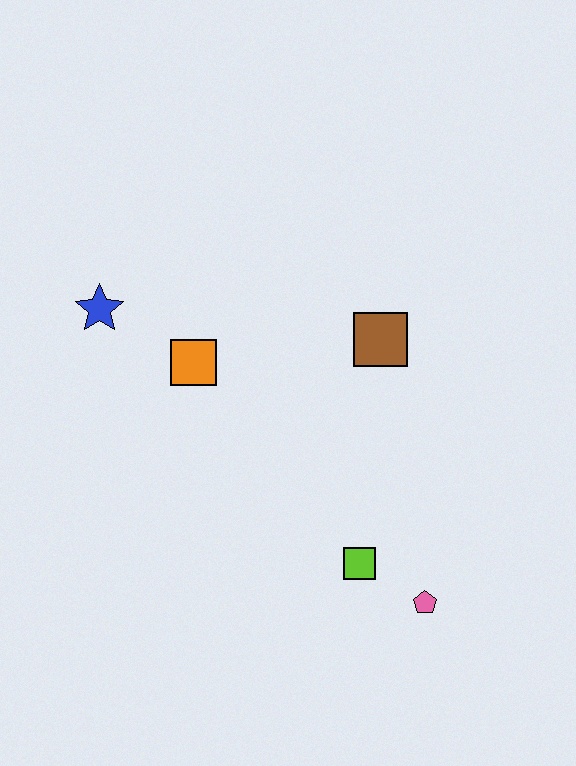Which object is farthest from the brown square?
The blue star is farthest from the brown square.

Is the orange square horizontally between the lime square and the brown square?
No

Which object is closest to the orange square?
The blue star is closest to the orange square.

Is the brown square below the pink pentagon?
No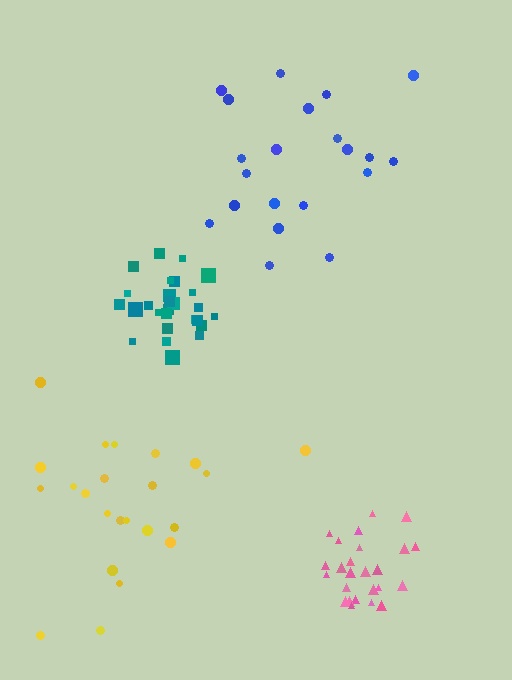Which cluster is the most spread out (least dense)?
Yellow.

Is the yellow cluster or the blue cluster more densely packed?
Blue.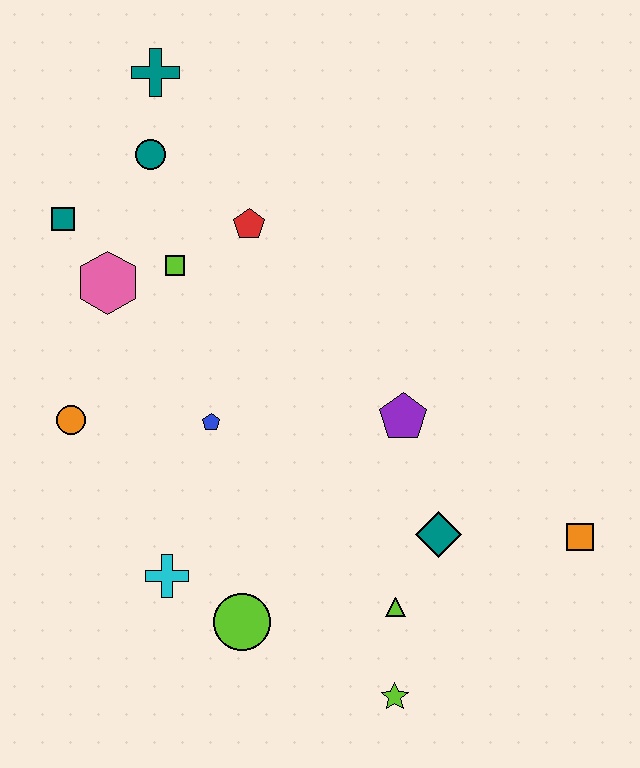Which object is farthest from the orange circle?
The orange square is farthest from the orange circle.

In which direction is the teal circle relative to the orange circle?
The teal circle is above the orange circle.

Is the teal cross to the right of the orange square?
No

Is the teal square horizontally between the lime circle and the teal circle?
No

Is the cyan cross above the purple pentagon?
No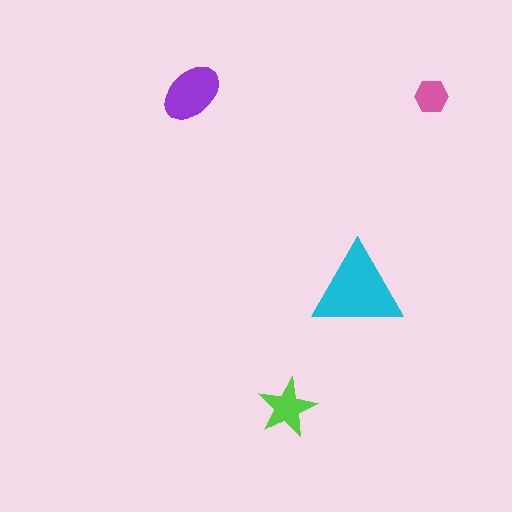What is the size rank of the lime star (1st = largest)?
3rd.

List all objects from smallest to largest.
The pink hexagon, the lime star, the purple ellipse, the cyan triangle.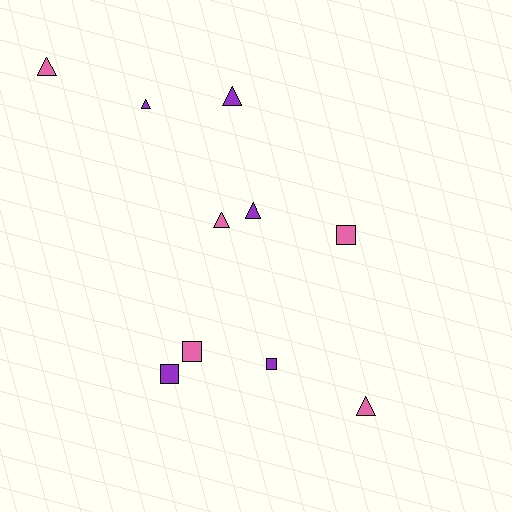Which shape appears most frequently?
Triangle, with 6 objects.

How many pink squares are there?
There are 2 pink squares.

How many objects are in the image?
There are 10 objects.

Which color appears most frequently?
Pink, with 5 objects.